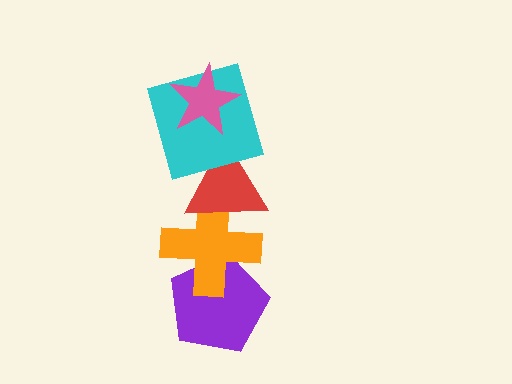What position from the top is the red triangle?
The red triangle is 3rd from the top.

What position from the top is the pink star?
The pink star is 1st from the top.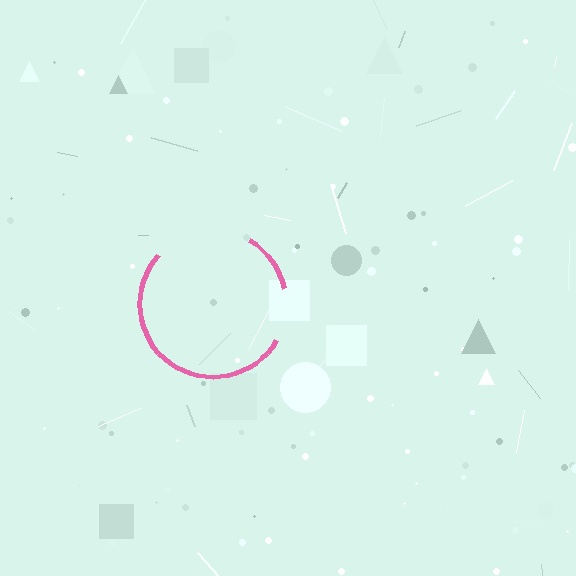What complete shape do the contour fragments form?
The contour fragments form a circle.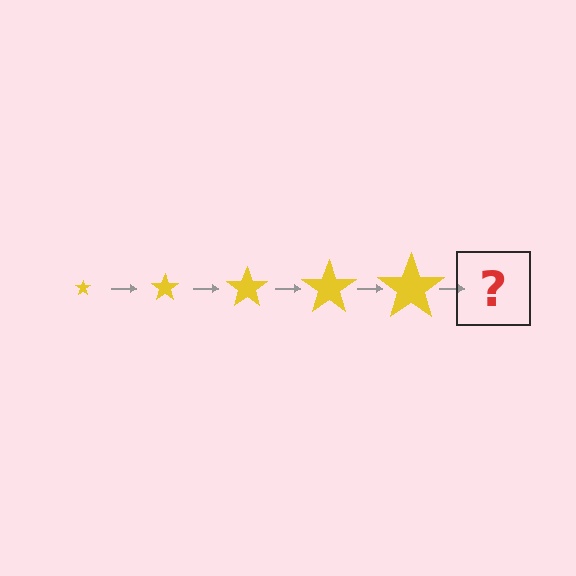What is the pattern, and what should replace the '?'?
The pattern is that the star gets progressively larger each step. The '?' should be a yellow star, larger than the previous one.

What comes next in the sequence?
The next element should be a yellow star, larger than the previous one.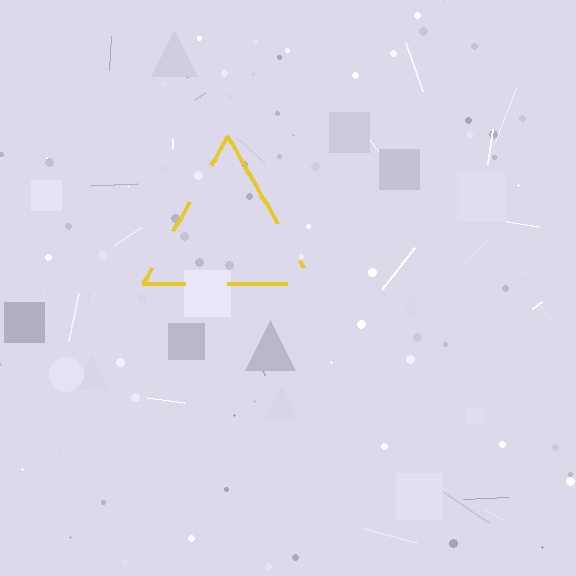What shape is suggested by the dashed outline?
The dashed outline suggests a triangle.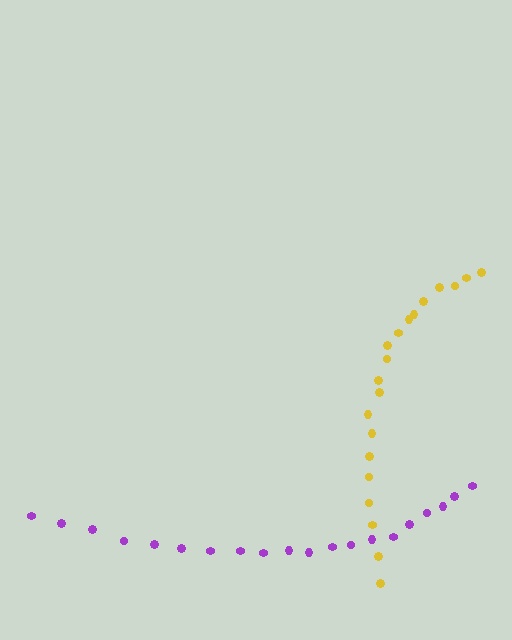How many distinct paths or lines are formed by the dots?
There are 2 distinct paths.